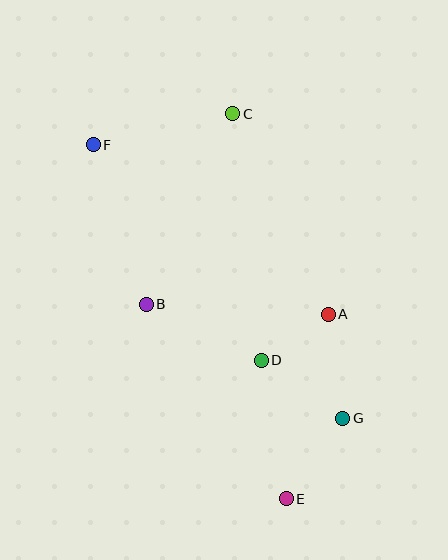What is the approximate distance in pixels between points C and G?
The distance between C and G is approximately 323 pixels.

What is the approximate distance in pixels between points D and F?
The distance between D and F is approximately 273 pixels.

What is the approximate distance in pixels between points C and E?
The distance between C and E is approximately 388 pixels.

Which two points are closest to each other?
Points A and D are closest to each other.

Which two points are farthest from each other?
Points E and F are farthest from each other.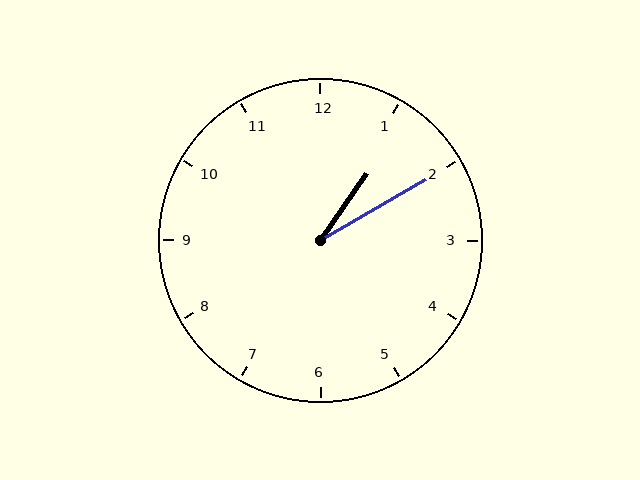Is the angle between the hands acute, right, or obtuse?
It is acute.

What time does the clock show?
1:10.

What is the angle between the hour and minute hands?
Approximately 25 degrees.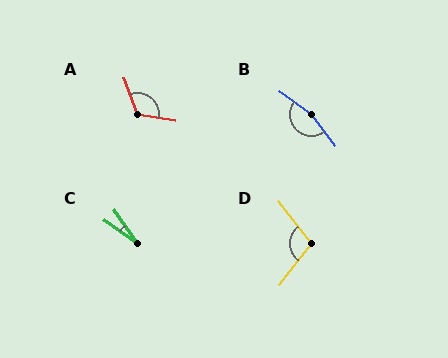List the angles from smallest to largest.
C (20°), D (104°), A (118°), B (164°).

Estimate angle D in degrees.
Approximately 104 degrees.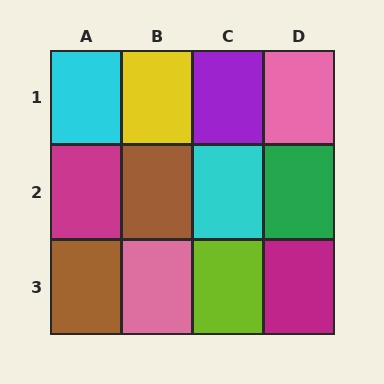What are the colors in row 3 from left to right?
Brown, pink, lime, magenta.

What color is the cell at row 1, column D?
Pink.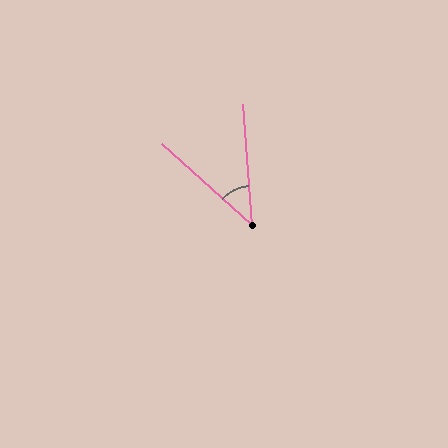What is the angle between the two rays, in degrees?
Approximately 44 degrees.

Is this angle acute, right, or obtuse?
It is acute.